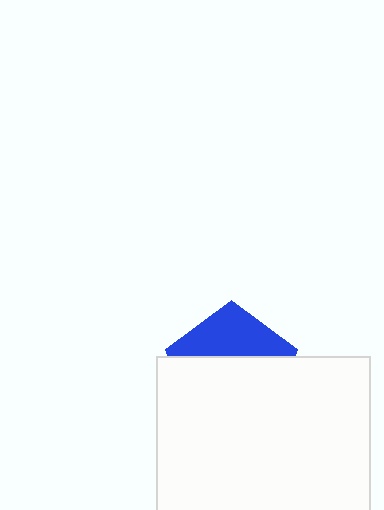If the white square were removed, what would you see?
You would see the complete blue pentagon.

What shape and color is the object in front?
The object in front is a white square.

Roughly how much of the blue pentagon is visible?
A small part of it is visible (roughly 35%).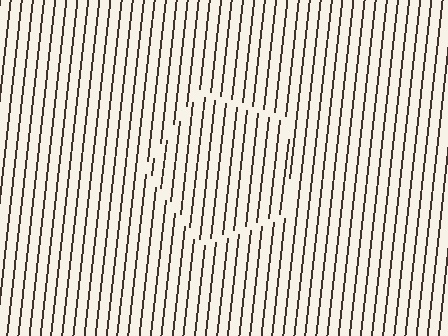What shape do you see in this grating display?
An illusory pentagon. The interior of the shape contains the same grating, shifted by half a period — the contour is defined by the phase discontinuity where line-ends from the inner and outer gratings abut.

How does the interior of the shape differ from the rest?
The interior of the shape contains the same grating, shifted by half a period — the contour is defined by the phase discontinuity where line-ends from the inner and outer gratings abut.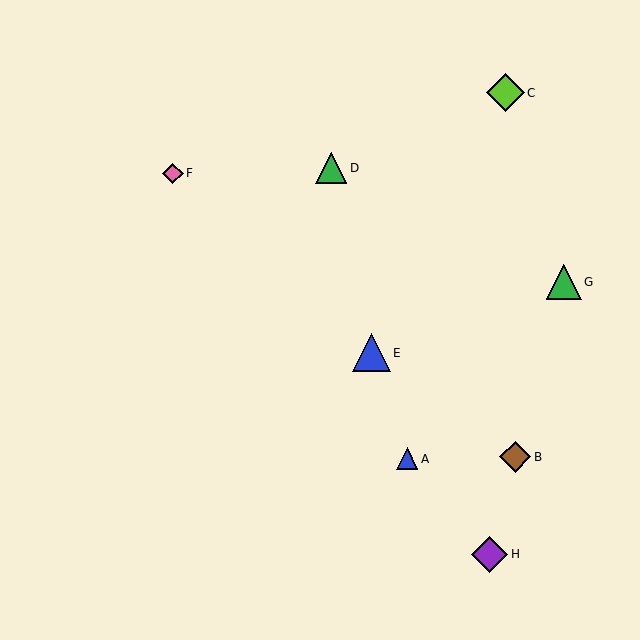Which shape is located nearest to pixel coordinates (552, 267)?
The green triangle (labeled G) at (564, 282) is nearest to that location.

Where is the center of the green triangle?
The center of the green triangle is at (331, 168).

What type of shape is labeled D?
Shape D is a green triangle.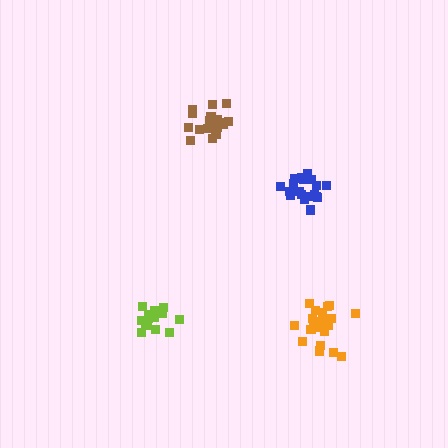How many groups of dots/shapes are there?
There are 4 groups.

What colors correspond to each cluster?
The clusters are colored: lime, orange, brown, blue.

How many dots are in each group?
Group 1: 15 dots, Group 2: 21 dots, Group 3: 20 dots, Group 4: 21 dots (77 total).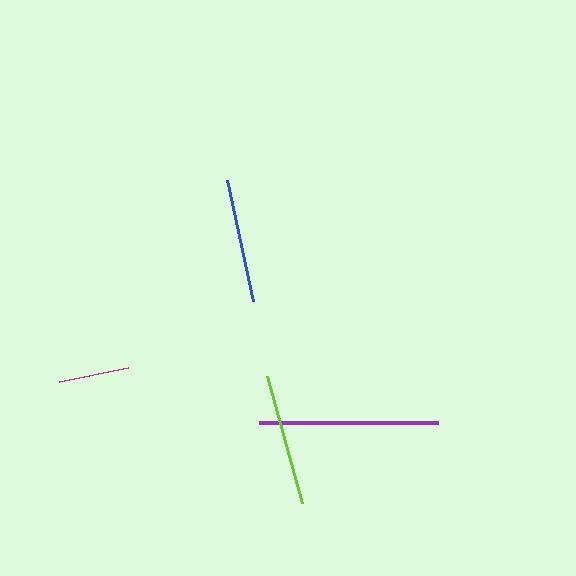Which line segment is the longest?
The purple line is the longest at approximately 179 pixels.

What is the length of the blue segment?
The blue segment is approximately 124 pixels long.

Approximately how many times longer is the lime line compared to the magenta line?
The lime line is approximately 1.9 times the length of the magenta line.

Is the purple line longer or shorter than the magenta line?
The purple line is longer than the magenta line.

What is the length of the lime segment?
The lime segment is approximately 131 pixels long.